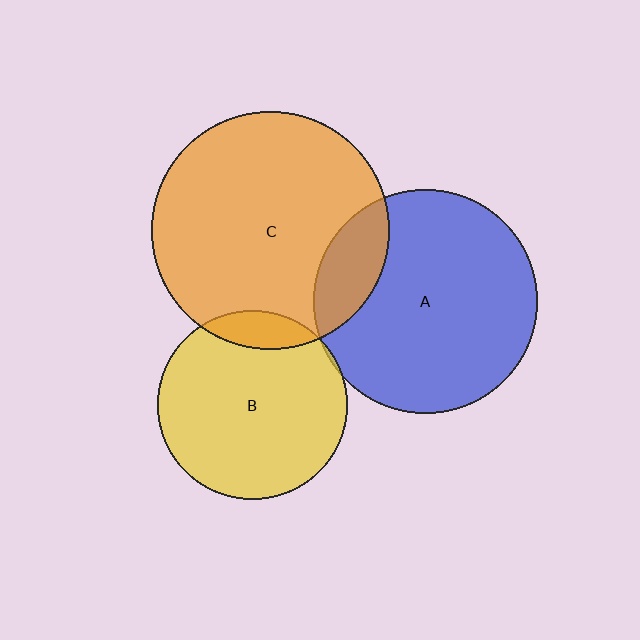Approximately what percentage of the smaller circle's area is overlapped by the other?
Approximately 5%.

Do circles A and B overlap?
Yes.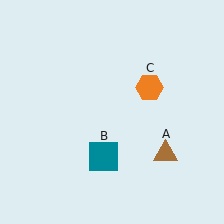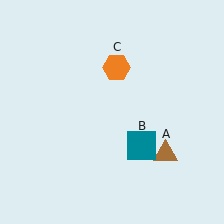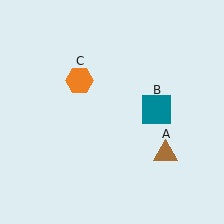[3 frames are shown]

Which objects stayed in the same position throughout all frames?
Brown triangle (object A) remained stationary.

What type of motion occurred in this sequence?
The teal square (object B), orange hexagon (object C) rotated counterclockwise around the center of the scene.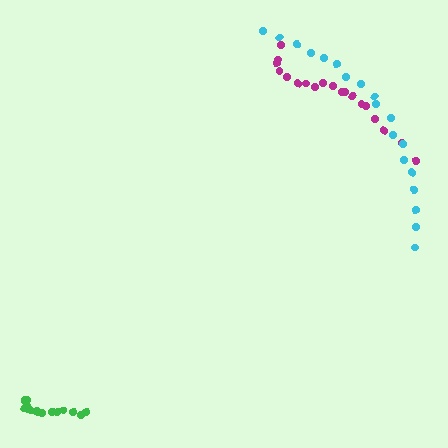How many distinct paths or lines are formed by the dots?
There are 3 distinct paths.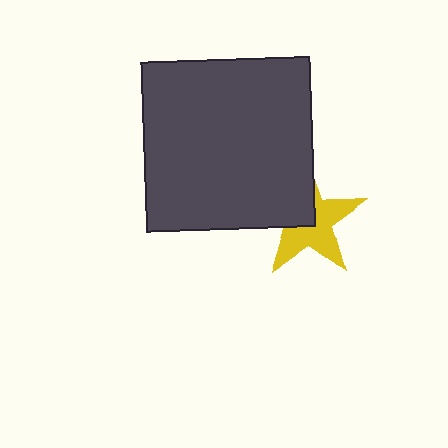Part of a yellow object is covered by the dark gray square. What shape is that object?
It is a star.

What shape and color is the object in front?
The object in front is a dark gray square.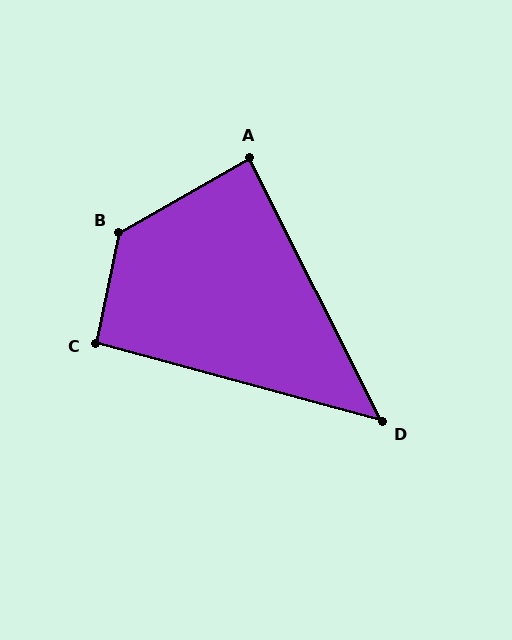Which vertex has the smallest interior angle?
D, at approximately 48 degrees.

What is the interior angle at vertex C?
Approximately 93 degrees (approximately right).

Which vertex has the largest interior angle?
B, at approximately 132 degrees.